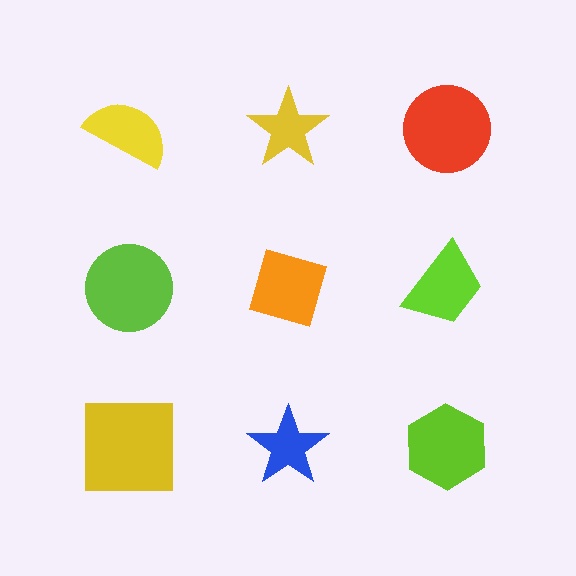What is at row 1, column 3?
A red circle.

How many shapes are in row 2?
3 shapes.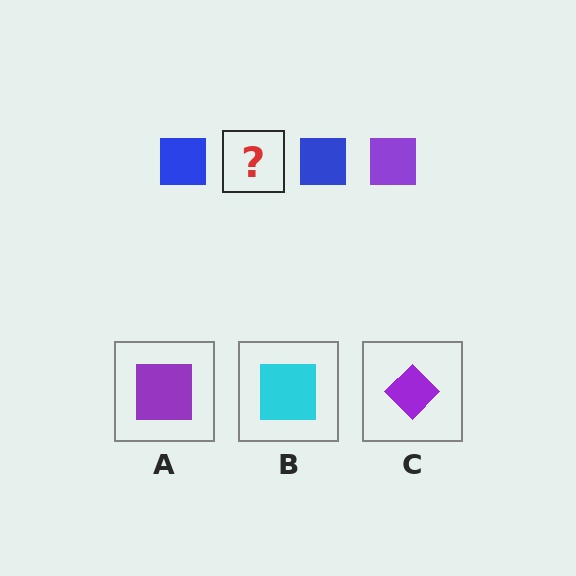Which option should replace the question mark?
Option A.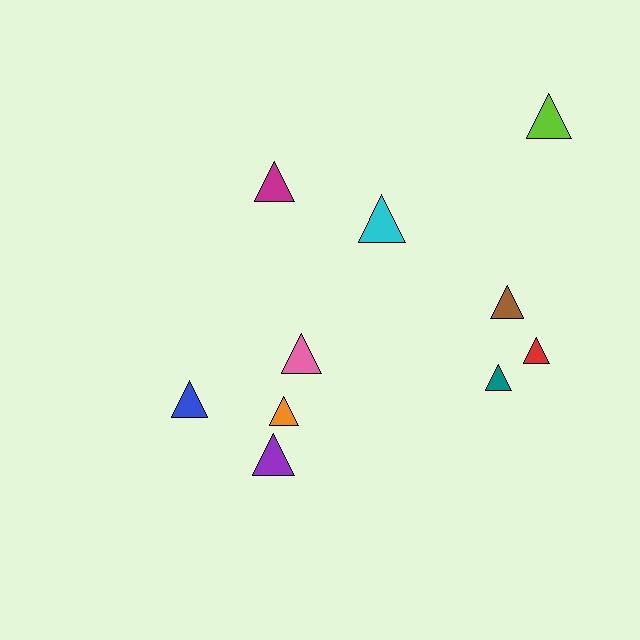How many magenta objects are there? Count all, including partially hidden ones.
There is 1 magenta object.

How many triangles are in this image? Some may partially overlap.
There are 10 triangles.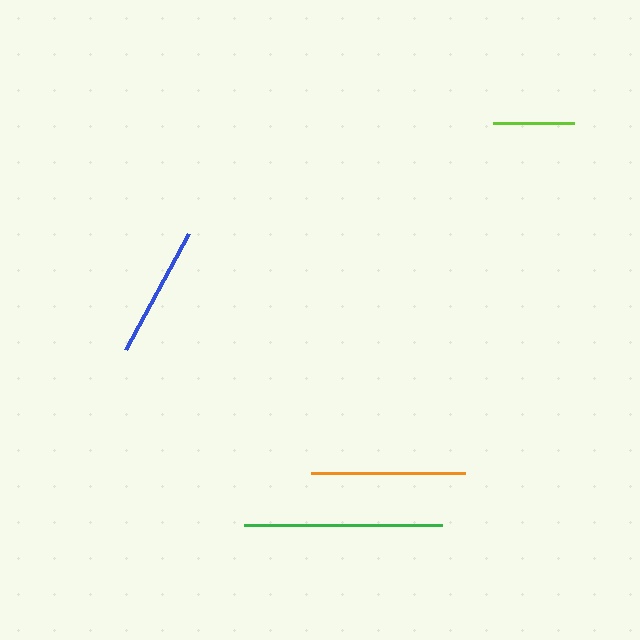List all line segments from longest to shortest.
From longest to shortest: green, orange, blue, lime.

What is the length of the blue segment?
The blue segment is approximately 132 pixels long.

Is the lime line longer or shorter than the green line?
The green line is longer than the lime line.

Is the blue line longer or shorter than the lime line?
The blue line is longer than the lime line.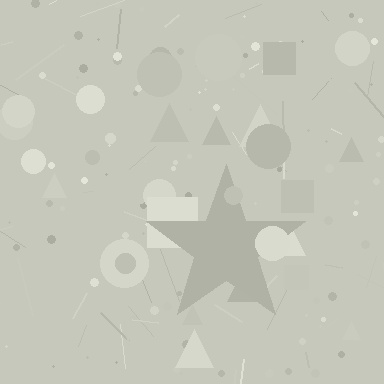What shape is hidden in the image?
A star is hidden in the image.